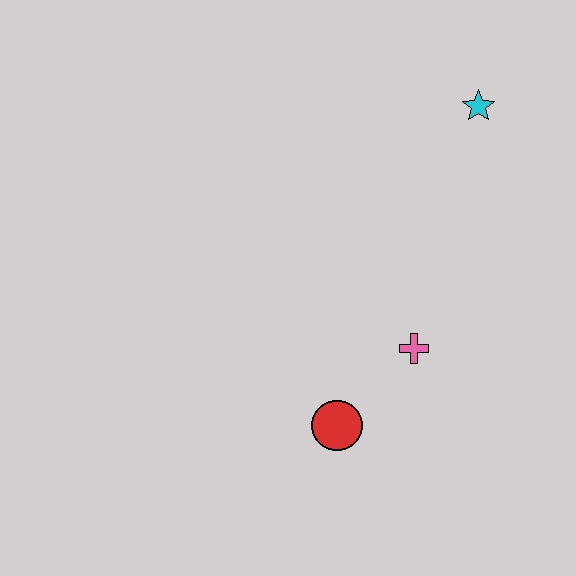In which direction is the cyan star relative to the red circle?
The cyan star is above the red circle.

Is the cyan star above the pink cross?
Yes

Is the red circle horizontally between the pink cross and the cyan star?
No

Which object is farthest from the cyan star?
The red circle is farthest from the cyan star.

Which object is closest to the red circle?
The pink cross is closest to the red circle.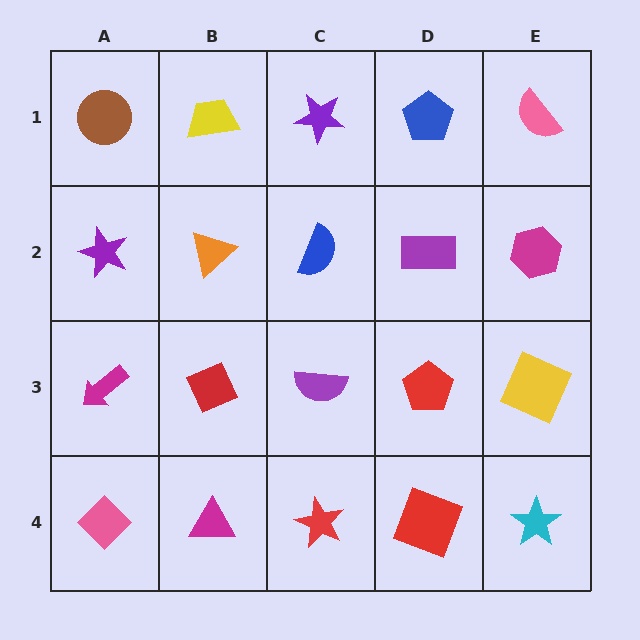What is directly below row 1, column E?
A magenta hexagon.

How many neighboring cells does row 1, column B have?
3.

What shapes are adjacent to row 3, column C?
A blue semicircle (row 2, column C), a red star (row 4, column C), a red diamond (row 3, column B), a red pentagon (row 3, column D).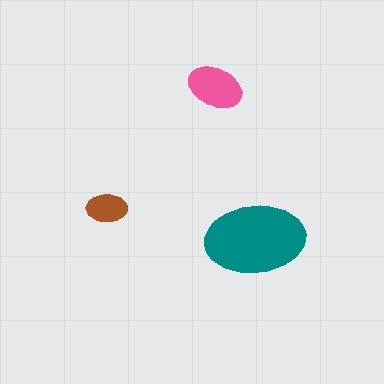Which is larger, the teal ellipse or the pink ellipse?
The teal one.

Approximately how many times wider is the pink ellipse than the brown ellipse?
About 1.5 times wider.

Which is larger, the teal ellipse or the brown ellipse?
The teal one.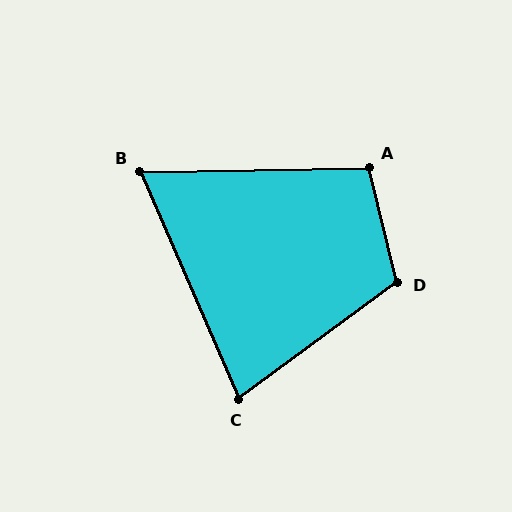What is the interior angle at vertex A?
Approximately 103 degrees (obtuse).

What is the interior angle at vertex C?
Approximately 77 degrees (acute).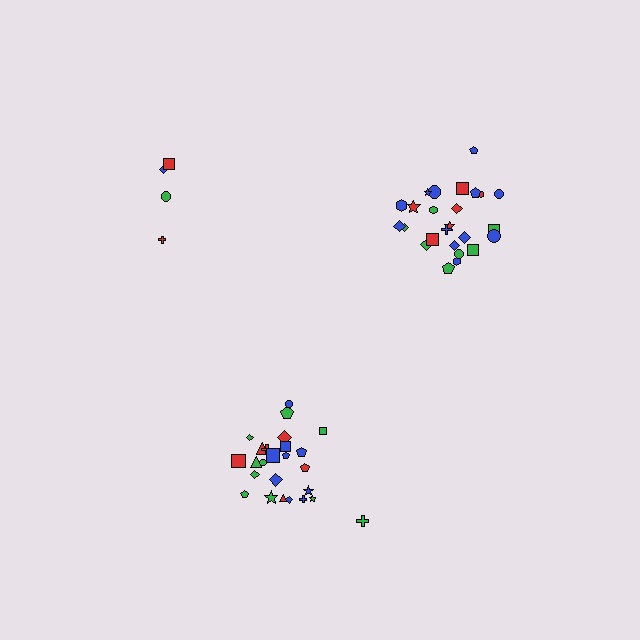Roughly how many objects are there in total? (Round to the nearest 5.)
Roughly 55 objects in total.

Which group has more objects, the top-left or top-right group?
The top-right group.